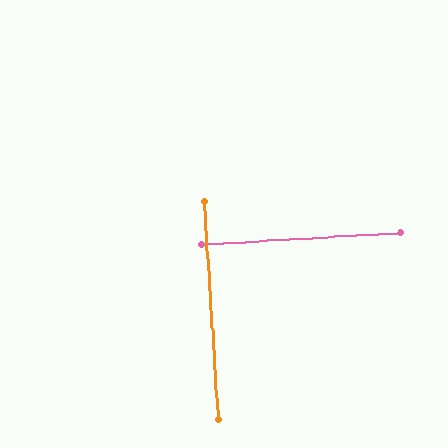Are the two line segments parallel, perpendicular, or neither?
Perpendicular — they meet at approximately 90°.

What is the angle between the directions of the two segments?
Approximately 90 degrees.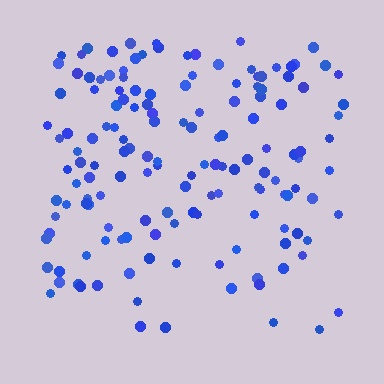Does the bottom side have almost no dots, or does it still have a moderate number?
Still a moderate number, just noticeably fewer than the top.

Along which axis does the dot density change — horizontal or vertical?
Vertical.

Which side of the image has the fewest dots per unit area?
The bottom.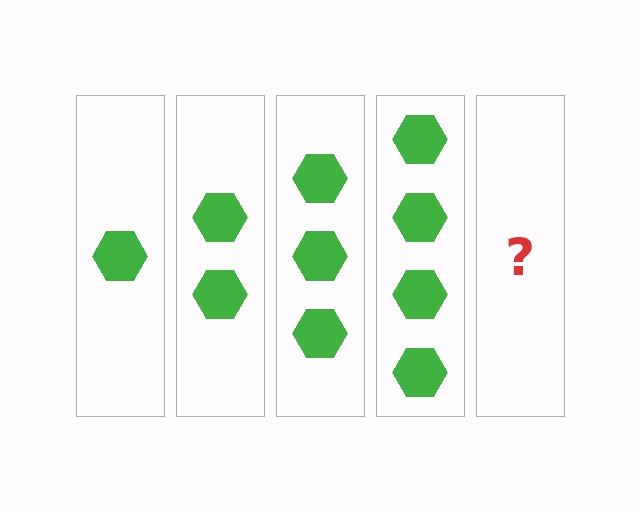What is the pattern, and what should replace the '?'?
The pattern is that each step adds one more hexagon. The '?' should be 5 hexagons.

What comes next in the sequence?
The next element should be 5 hexagons.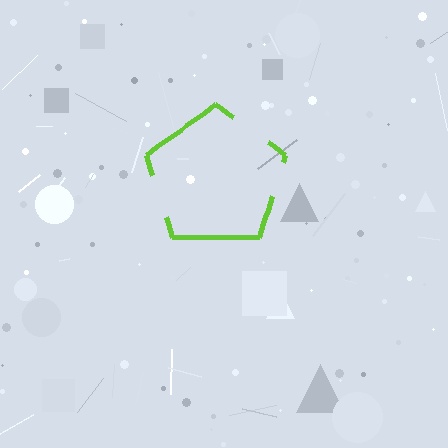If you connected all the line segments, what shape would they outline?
They would outline a pentagon.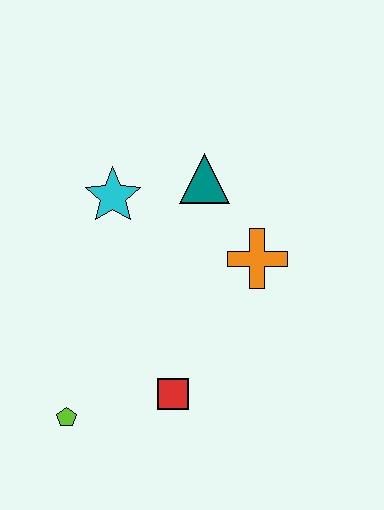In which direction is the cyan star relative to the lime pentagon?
The cyan star is above the lime pentagon.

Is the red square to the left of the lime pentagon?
No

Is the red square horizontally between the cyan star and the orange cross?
Yes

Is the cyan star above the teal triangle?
No